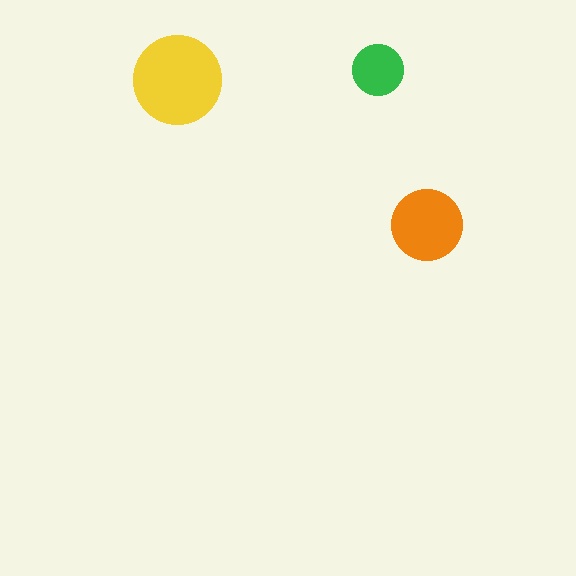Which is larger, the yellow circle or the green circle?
The yellow one.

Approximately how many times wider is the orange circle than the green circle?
About 1.5 times wider.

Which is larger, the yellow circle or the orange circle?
The yellow one.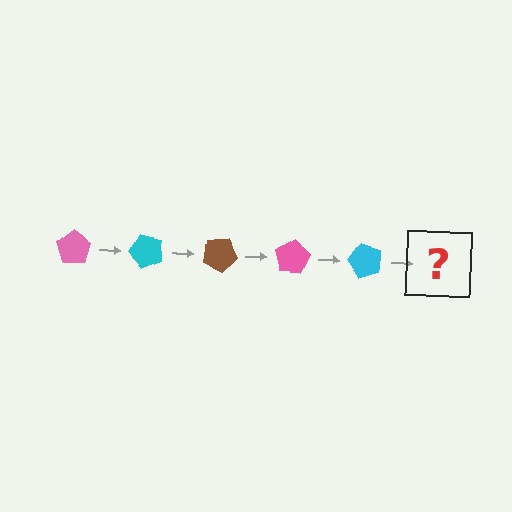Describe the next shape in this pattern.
It should be a brown pentagon, rotated 250 degrees from the start.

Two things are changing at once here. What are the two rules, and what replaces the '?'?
The two rules are that it rotates 50 degrees each step and the color cycles through pink, cyan, and brown. The '?' should be a brown pentagon, rotated 250 degrees from the start.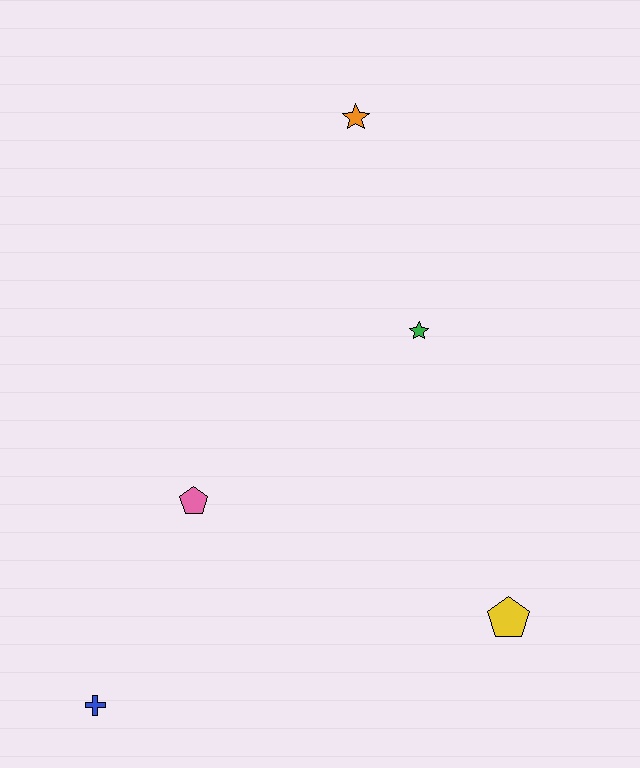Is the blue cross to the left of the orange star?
Yes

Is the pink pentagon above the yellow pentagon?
Yes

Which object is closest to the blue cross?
The pink pentagon is closest to the blue cross.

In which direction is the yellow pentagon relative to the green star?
The yellow pentagon is below the green star.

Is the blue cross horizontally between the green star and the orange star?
No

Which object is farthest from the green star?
The blue cross is farthest from the green star.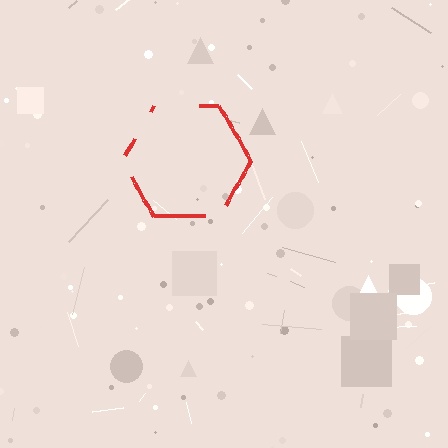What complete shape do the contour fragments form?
The contour fragments form a hexagon.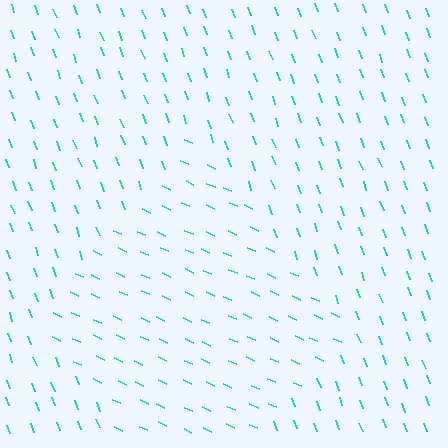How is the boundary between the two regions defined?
The boundary is defined purely by a change in line orientation (approximately 45 degrees difference). All lines are the same color and thickness.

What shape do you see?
I see a diamond.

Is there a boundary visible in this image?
Yes, there is a texture boundary formed by a change in line orientation.